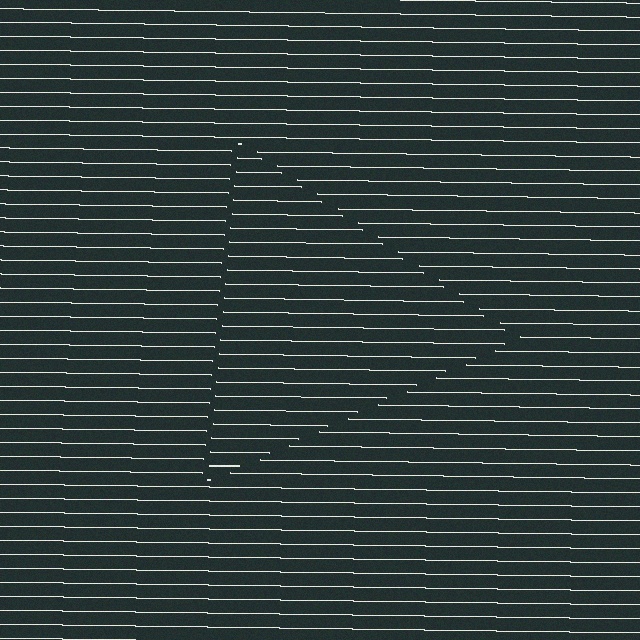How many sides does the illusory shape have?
3 sides — the line-ends trace a triangle.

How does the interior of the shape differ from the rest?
The interior of the shape contains the same grating, shifted by half a period — the contour is defined by the phase discontinuity where line-ends from the inner and outer gratings abut.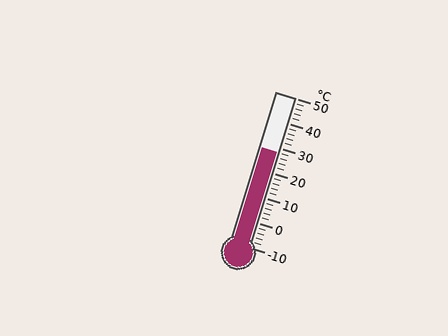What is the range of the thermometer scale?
The thermometer scale ranges from -10°C to 50°C.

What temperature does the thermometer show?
The thermometer shows approximately 28°C.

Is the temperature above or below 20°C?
The temperature is above 20°C.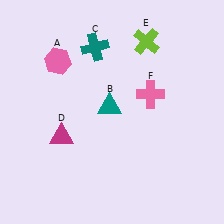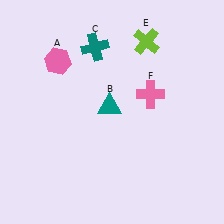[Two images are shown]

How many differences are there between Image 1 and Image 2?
There is 1 difference between the two images.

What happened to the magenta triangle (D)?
The magenta triangle (D) was removed in Image 2. It was in the bottom-left area of Image 1.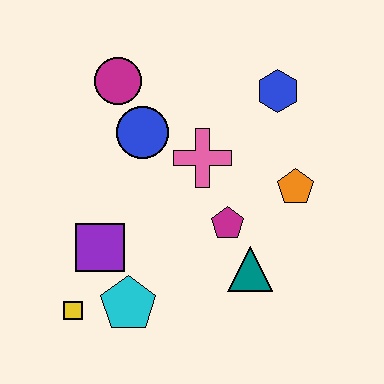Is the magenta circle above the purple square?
Yes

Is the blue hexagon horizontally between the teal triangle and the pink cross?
No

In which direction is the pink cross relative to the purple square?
The pink cross is to the right of the purple square.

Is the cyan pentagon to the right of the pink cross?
No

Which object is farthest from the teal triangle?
The magenta circle is farthest from the teal triangle.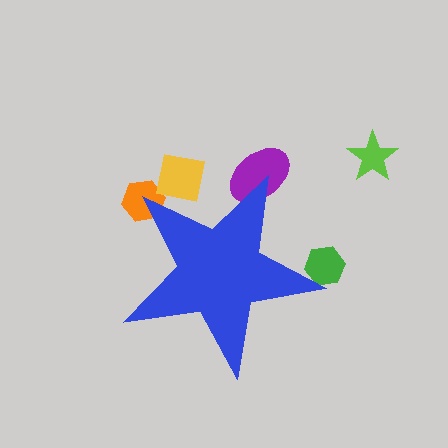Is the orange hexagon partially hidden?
Yes, the orange hexagon is partially hidden behind the blue star.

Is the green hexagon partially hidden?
Yes, the green hexagon is partially hidden behind the blue star.